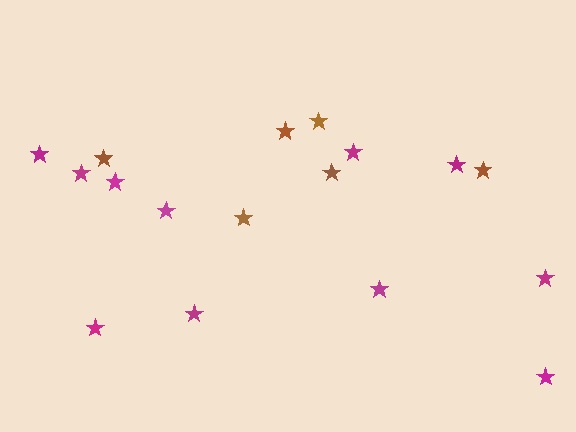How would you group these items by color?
There are 2 groups: one group of brown stars (6) and one group of magenta stars (11).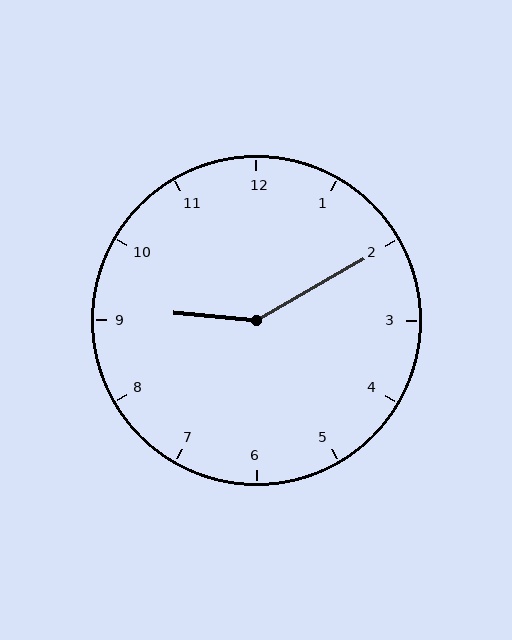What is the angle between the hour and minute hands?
Approximately 145 degrees.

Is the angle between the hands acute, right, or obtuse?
It is obtuse.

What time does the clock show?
9:10.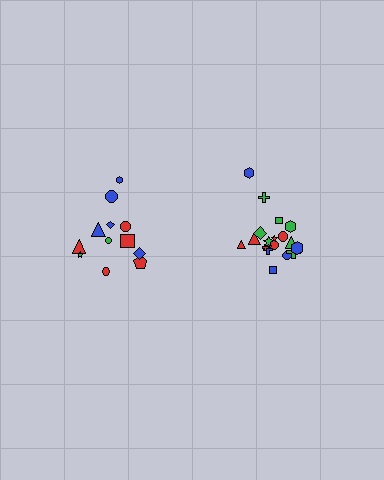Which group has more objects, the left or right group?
The right group.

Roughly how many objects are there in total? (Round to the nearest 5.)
Roughly 30 objects in total.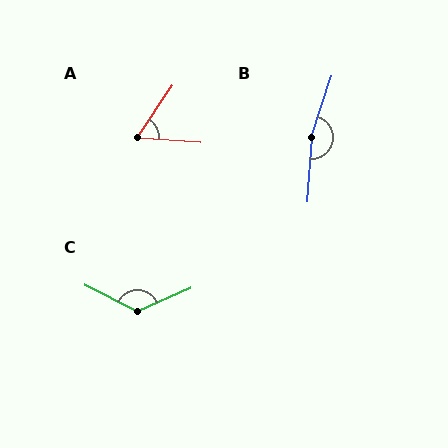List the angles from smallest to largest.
A (60°), C (130°), B (165°).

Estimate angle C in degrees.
Approximately 130 degrees.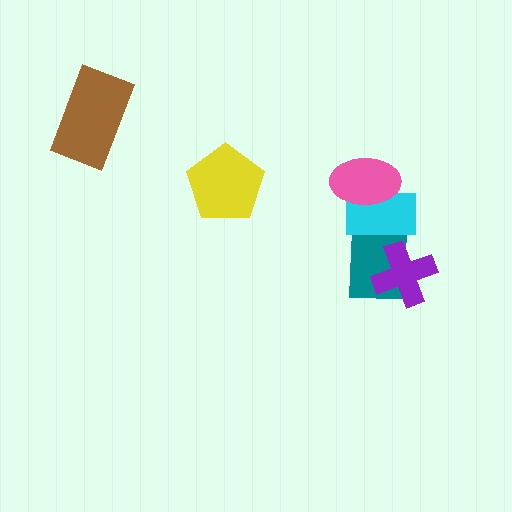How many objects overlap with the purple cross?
1 object overlaps with the purple cross.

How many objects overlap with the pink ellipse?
2 objects overlap with the pink ellipse.